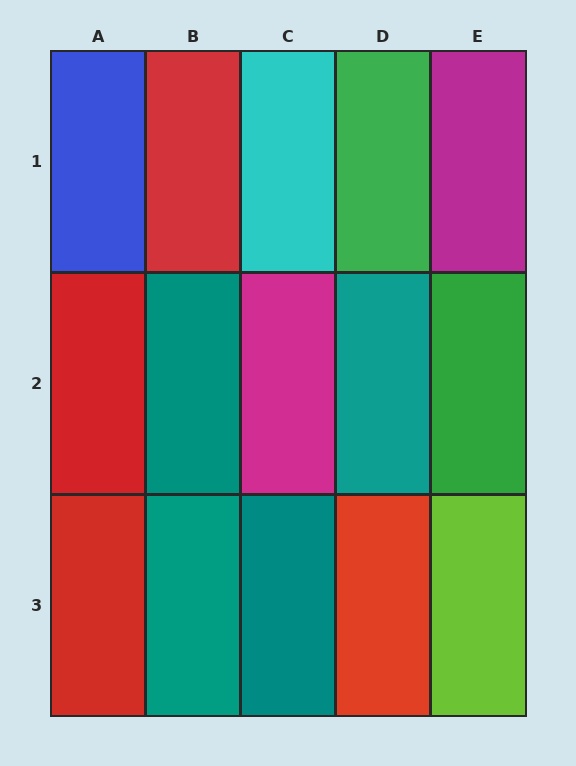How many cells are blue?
1 cell is blue.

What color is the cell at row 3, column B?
Teal.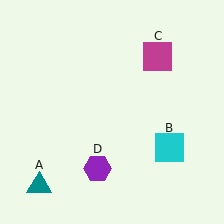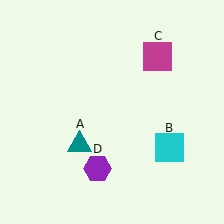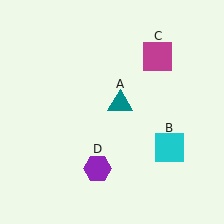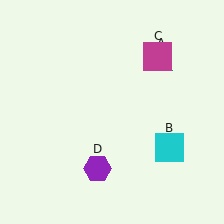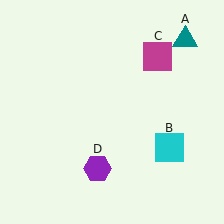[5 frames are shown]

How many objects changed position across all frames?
1 object changed position: teal triangle (object A).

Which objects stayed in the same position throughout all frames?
Cyan square (object B) and magenta square (object C) and purple hexagon (object D) remained stationary.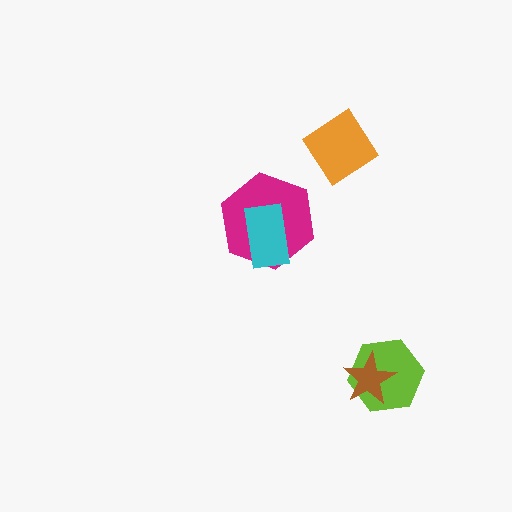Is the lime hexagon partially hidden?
Yes, it is partially covered by another shape.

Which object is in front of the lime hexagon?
The brown star is in front of the lime hexagon.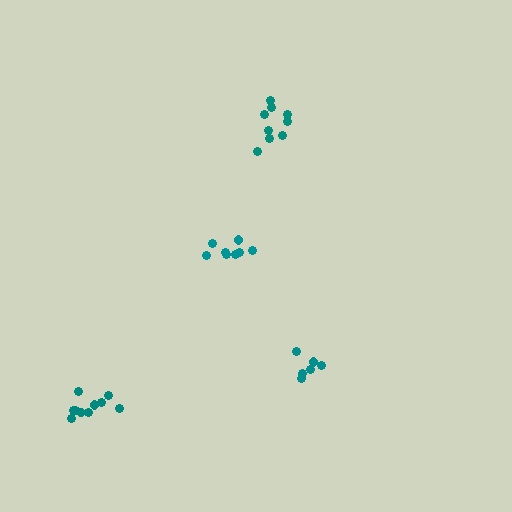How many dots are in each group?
Group 1: 9 dots, Group 2: 6 dots, Group 3: 10 dots, Group 4: 8 dots (33 total).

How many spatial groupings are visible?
There are 4 spatial groupings.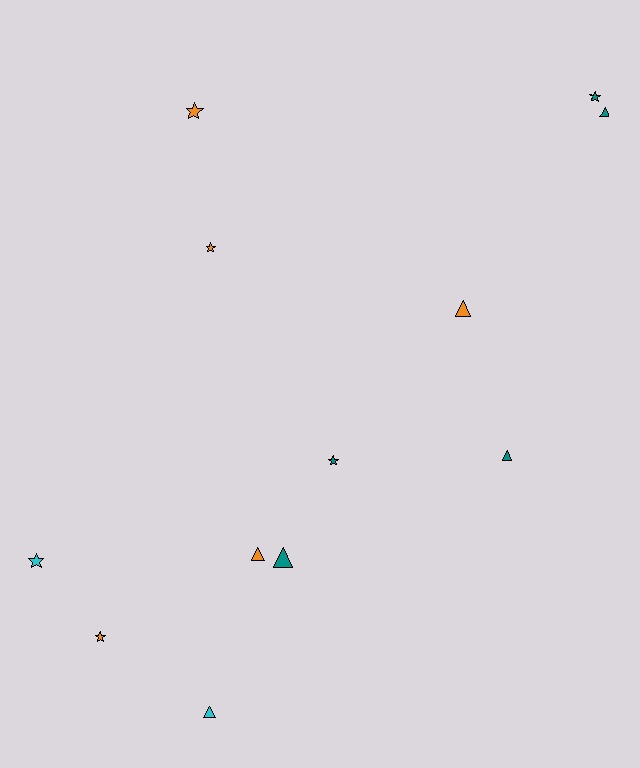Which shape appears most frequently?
Triangle, with 6 objects.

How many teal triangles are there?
There are 3 teal triangles.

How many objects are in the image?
There are 12 objects.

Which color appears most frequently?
Orange, with 5 objects.